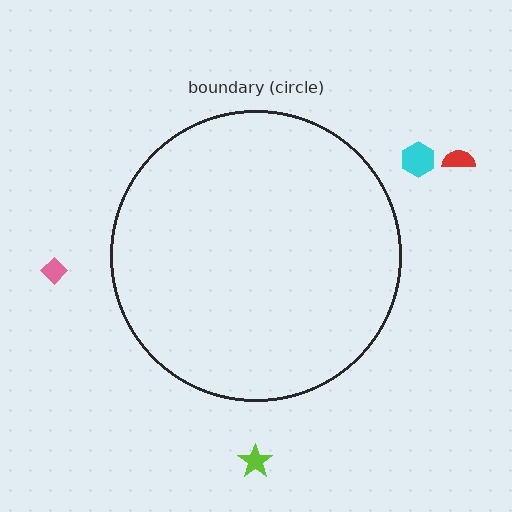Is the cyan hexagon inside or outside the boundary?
Outside.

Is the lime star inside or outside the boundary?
Outside.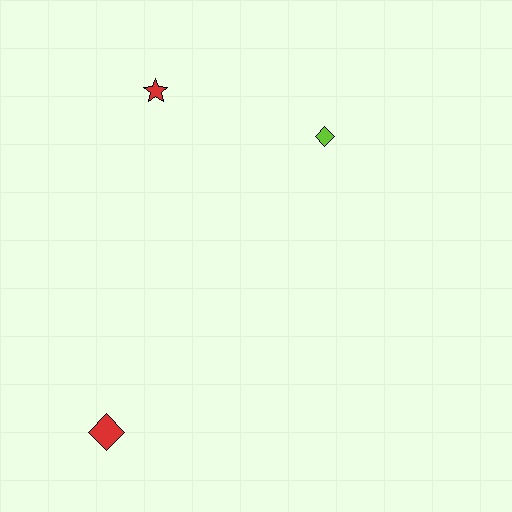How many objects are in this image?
There are 3 objects.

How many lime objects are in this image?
There is 1 lime object.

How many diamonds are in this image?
There are 2 diamonds.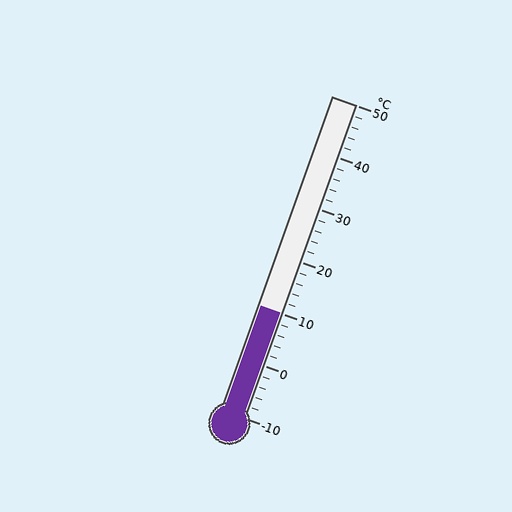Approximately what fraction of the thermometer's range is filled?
The thermometer is filled to approximately 35% of its range.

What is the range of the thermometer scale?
The thermometer scale ranges from -10°C to 50°C.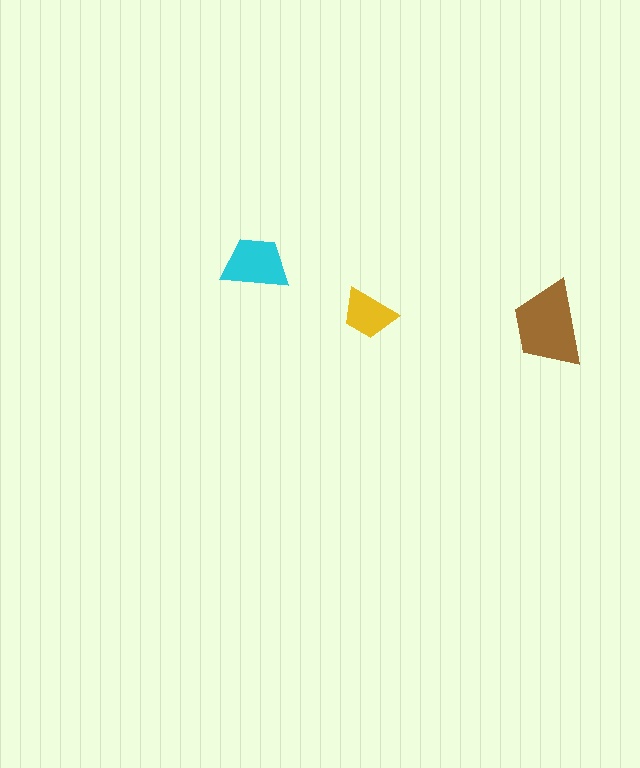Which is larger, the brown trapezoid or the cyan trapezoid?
The brown one.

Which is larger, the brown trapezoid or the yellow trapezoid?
The brown one.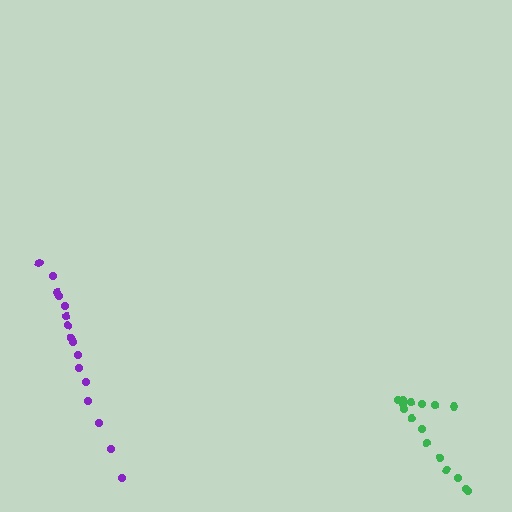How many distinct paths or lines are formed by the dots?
There are 2 distinct paths.